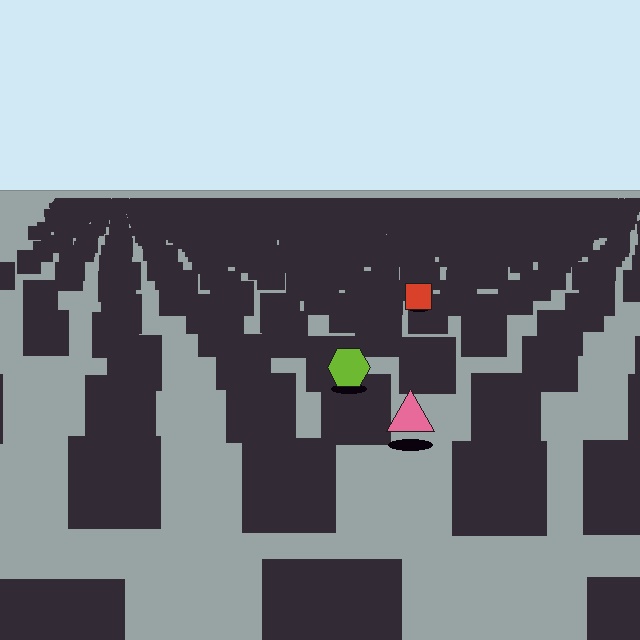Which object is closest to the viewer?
The pink triangle is closest. The texture marks near it are larger and more spread out.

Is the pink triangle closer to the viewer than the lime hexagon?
Yes. The pink triangle is closer — you can tell from the texture gradient: the ground texture is coarser near it.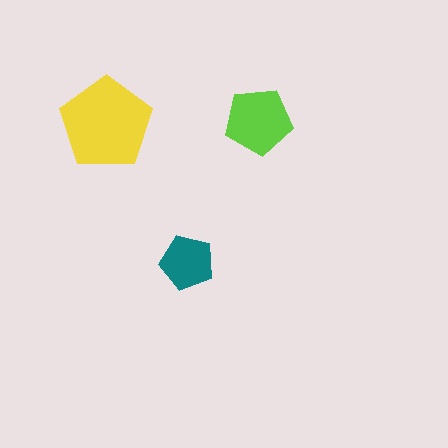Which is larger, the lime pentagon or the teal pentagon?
The lime one.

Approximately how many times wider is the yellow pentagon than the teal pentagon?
About 1.5 times wider.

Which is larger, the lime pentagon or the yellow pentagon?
The yellow one.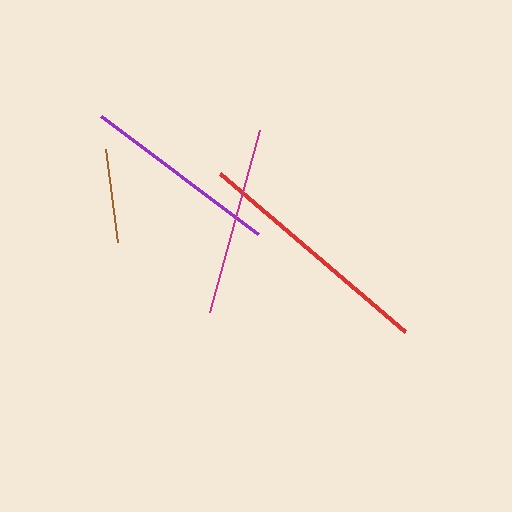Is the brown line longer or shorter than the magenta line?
The magenta line is longer than the brown line.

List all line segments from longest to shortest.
From longest to shortest: red, purple, magenta, brown.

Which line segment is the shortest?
The brown line is the shortest at approximately 94 pixels.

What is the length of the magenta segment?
The magenta segment is approximately 189 pixels long.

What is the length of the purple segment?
The purple segment is approximately 197 pixels long.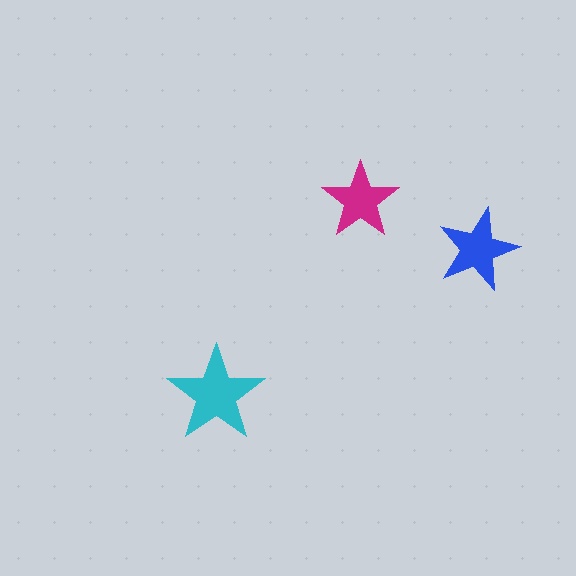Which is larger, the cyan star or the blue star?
The cyan one.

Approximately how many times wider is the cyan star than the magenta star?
About 1.5 times wider.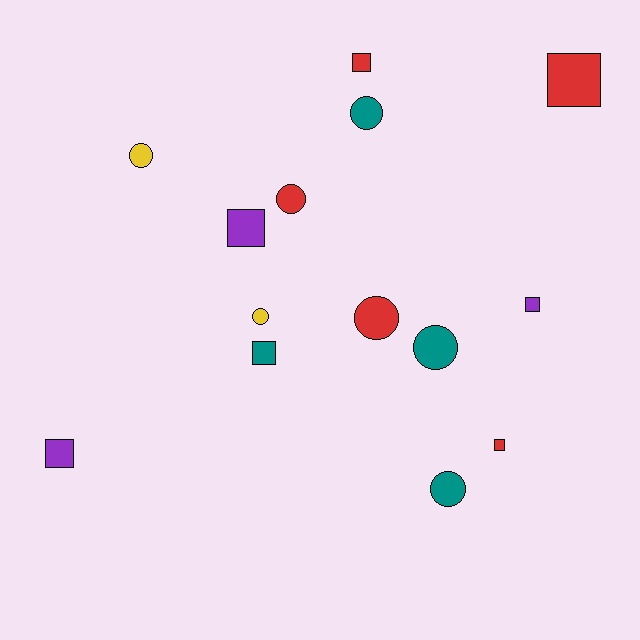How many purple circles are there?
There are no purple circles.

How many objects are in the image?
There are 14 objects.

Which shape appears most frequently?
Square, with 7 objects.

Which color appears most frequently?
Red, with 5 objects.